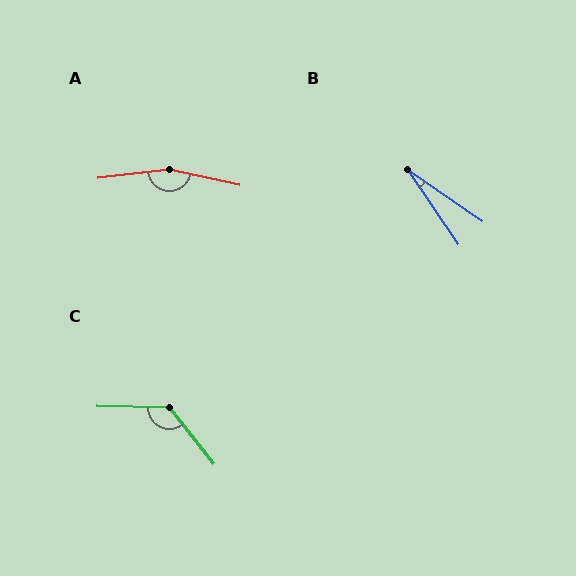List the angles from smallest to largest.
B (21°), C (129°), A (160°).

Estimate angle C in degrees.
Approximately 129 degrees.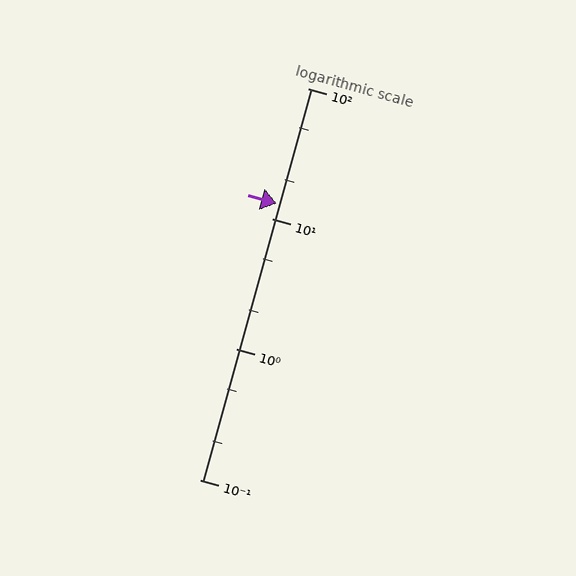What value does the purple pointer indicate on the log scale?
The pointer indicates approximately 13.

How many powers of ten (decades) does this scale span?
The scale spans 3 decades, from 0.1 to 100.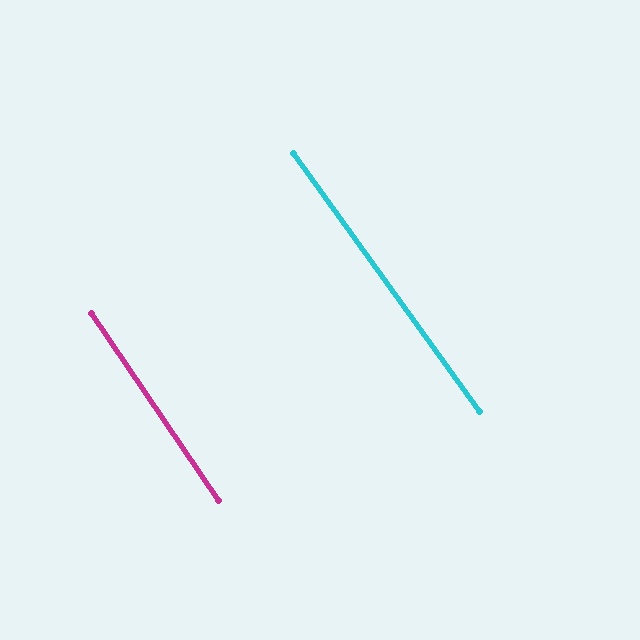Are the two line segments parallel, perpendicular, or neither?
Parallel — their directions differ by only 1.6°.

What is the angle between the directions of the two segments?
Approximately 2 degrees.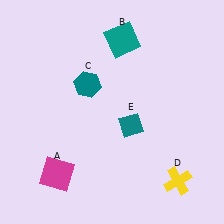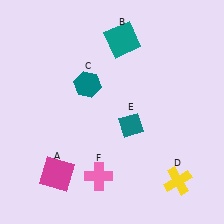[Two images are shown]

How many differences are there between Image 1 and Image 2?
There is 1 difference between the two images.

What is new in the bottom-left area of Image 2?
A pink cross (F) was added in the bottom-left area of Image 2.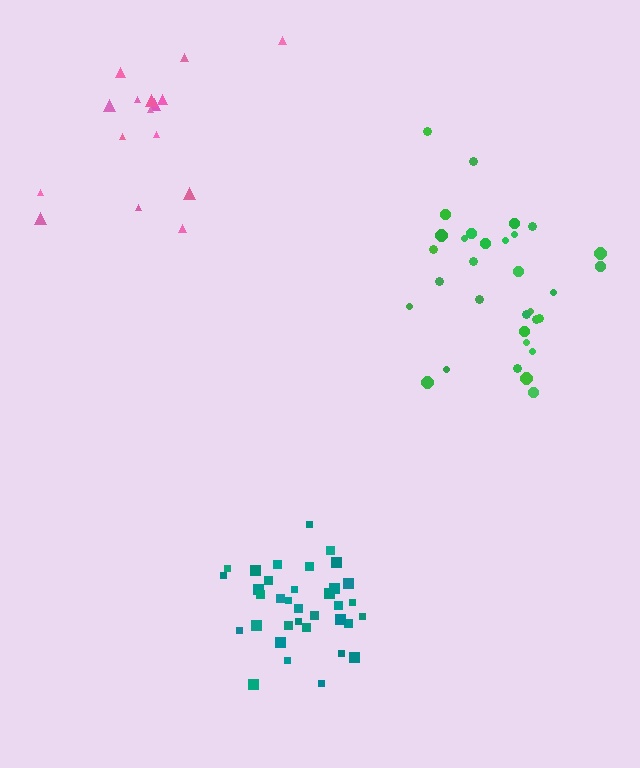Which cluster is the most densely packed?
Teal.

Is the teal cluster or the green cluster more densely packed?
Teal.